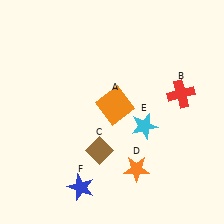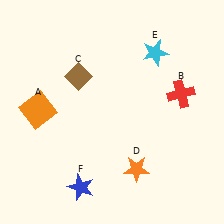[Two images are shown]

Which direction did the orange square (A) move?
The orange square (A) moved left.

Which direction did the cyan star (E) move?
The cyan star (E) moved up.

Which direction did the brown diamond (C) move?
The brown diamond (C) moved up.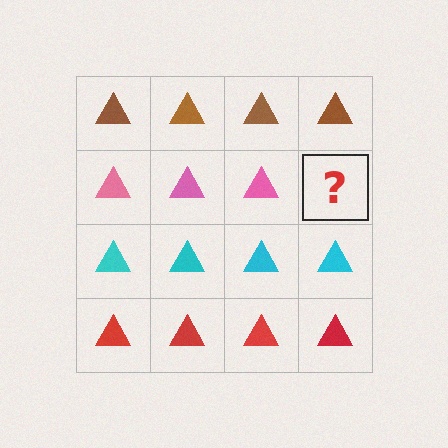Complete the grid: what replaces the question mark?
The question mark should be replaced with a pink triangle.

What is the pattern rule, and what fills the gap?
The rule is that each row has a consistent color. The gap should be filled with a pink triangle.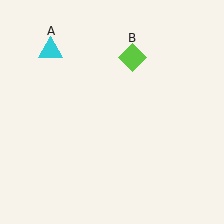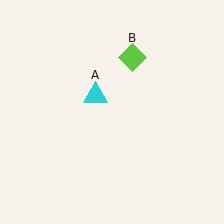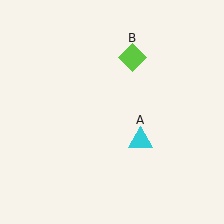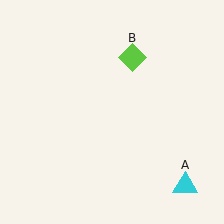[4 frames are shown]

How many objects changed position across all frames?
1 object changed position: cyan triangle (object A).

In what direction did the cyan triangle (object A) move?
The cyan triangle (object A) moved down and to the right.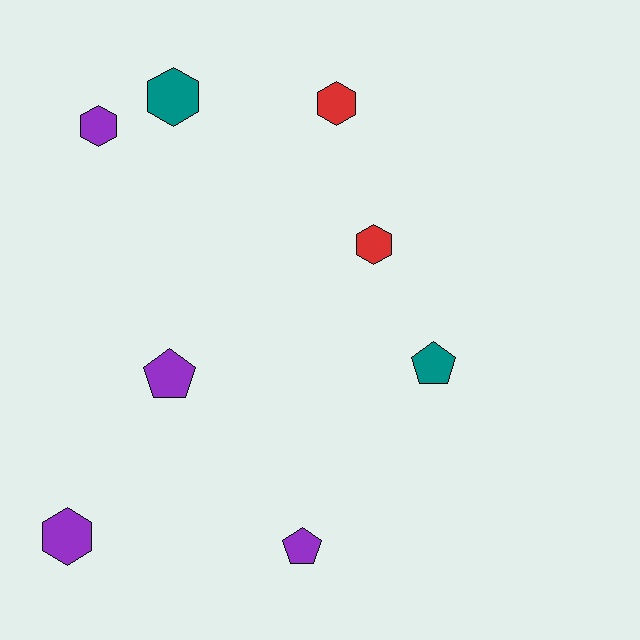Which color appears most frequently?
Purple, with 4 objects.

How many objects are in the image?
There are 8 objects.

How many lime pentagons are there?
There are no lime pentagons.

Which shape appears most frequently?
Hexagon, with 5 objects.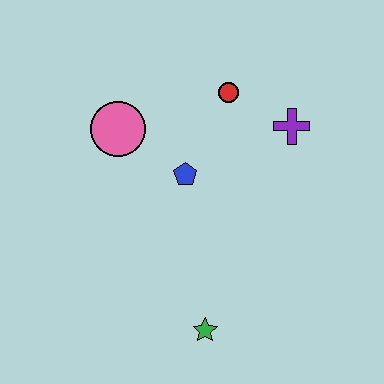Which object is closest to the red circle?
The purple cross is closest to the red circle.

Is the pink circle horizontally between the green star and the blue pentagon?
No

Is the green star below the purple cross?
Yes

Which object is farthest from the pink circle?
The green star is farthest from the pink circle.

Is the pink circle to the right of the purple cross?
No